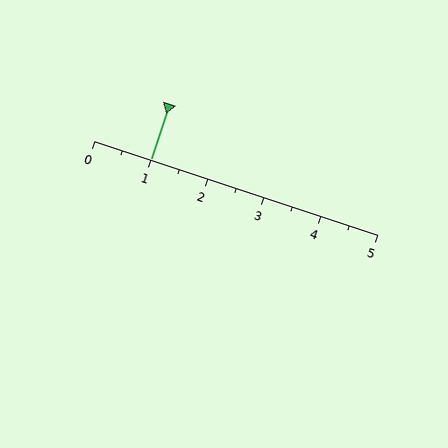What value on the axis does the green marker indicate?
The marker indicates approximately 1.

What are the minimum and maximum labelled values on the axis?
The axis runs from 0 to 5.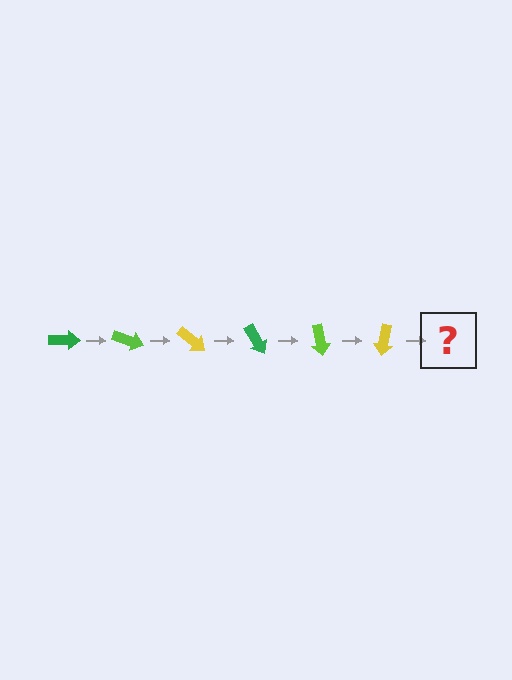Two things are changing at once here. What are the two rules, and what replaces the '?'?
The two rules are that it rotates 20 degrees each step and the color cycles through green, lime, and yellow. The '?' should be a green arrow, rotated 120 degrees from the start.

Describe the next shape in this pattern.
It should be a green arrow, rotated 120 degrees from the start.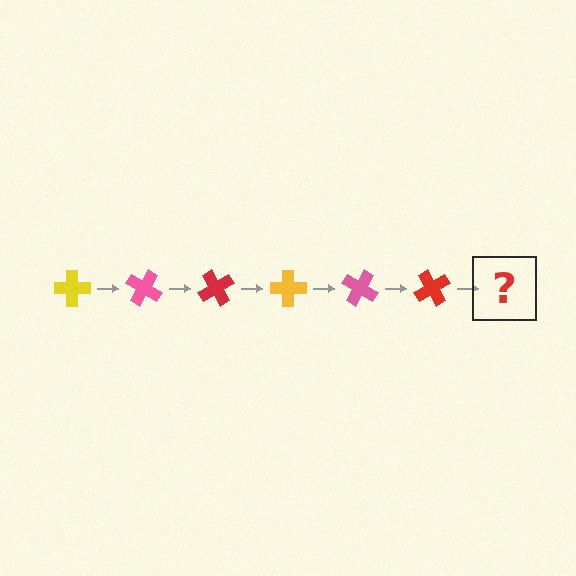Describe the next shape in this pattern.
It should be a yellow cross, rotated 180 degrees from the start.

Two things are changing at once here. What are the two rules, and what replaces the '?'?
The two rules are that it rotates 30 degrees each step and the color cycles through yellow, pink, and red. The '?' should be a yellow cross, rotated 180 degrees from the start.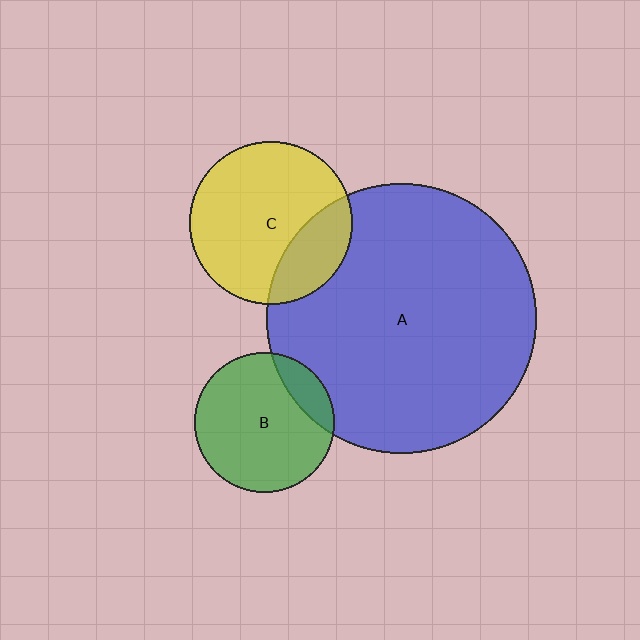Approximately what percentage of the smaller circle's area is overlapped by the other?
Approximately 15%.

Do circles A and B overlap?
Yes.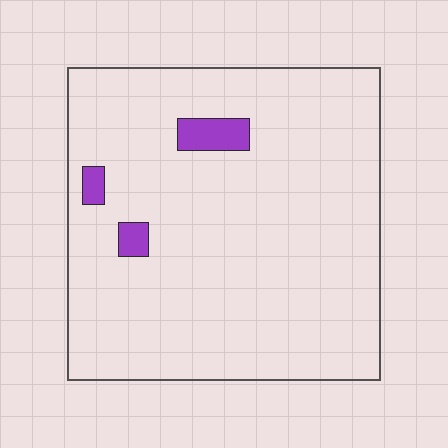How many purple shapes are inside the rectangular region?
3.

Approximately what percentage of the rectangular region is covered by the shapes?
Approximately 5%.